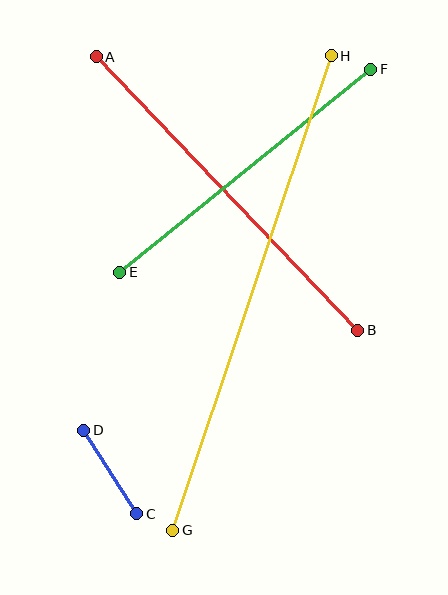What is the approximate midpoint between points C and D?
The midpoint is at approximately (110, 472) pixels.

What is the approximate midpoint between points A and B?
The midpoint is at approximately (227, 194) pixels.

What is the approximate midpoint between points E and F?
The midpoint is at approximately (245, 171) pixels.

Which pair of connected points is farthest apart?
Points G and H are farthest apart.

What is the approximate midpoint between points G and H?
The midpoint is at approximately (252, 293) pixels.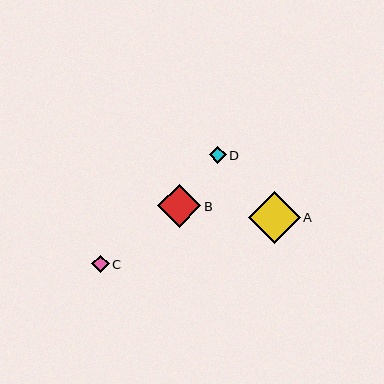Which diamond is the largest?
Diamond A is the largest with a size of approximately 52 pixels.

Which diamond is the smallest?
Diamond D is the smallest with a size of approximately 17 pixels.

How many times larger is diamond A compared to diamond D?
Diamond A is approximately 3.0 times the size of diamond D.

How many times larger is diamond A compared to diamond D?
Diamond A is approximately 3.0 times the size of diamond D.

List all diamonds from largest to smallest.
From largest to smallest: A, B, C, D.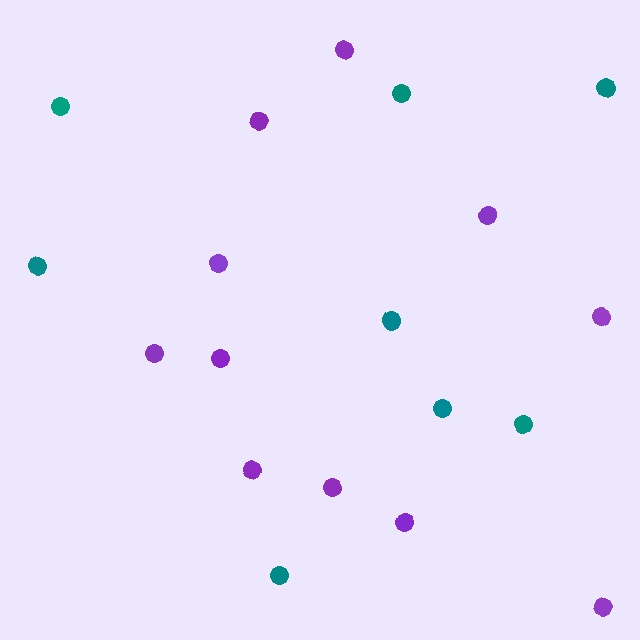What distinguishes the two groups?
There are 2 groups: one group of purple circles (11) and one group of teal circles (8).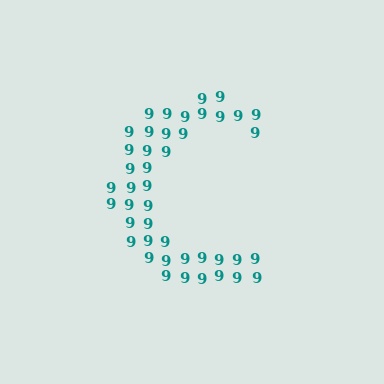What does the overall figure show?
The overall figure shows the letter C.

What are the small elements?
The small elements are digit 9's.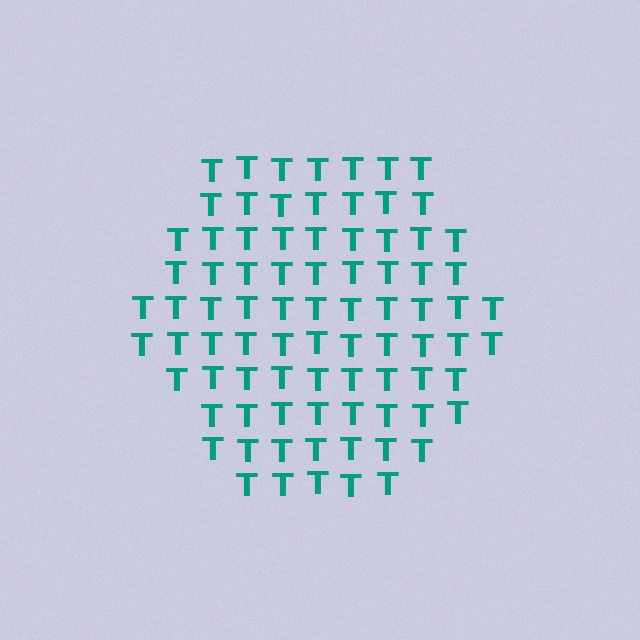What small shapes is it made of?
It is made of small letter T's.